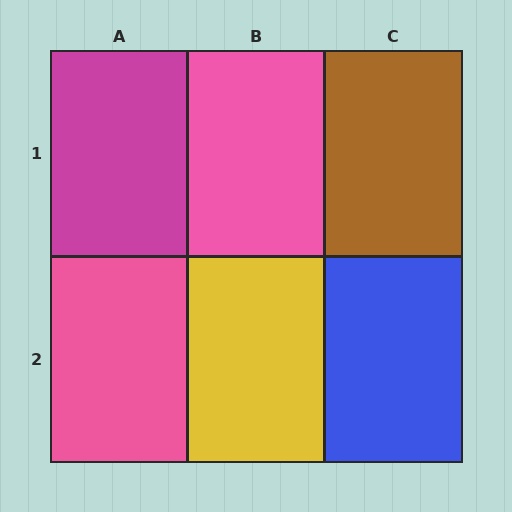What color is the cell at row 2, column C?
Blue.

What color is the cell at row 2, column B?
Yellow.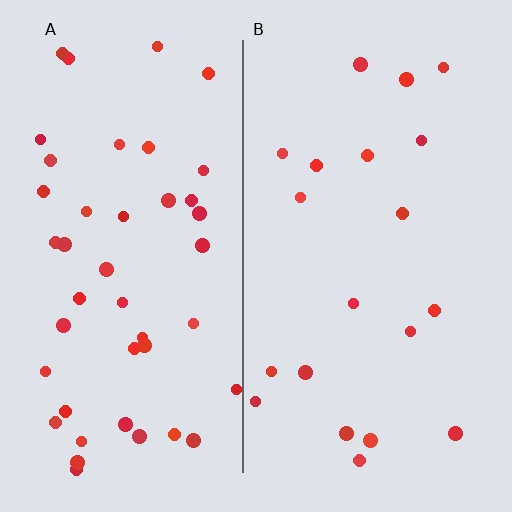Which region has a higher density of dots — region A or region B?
A (the left).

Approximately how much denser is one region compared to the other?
Approximately 2.2× — region A over region B.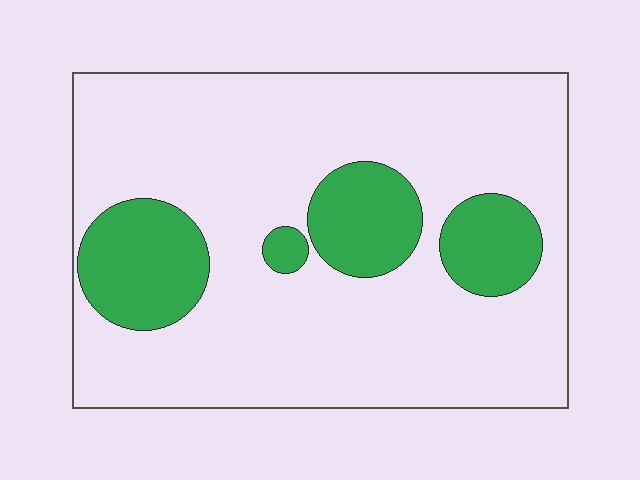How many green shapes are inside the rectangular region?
4.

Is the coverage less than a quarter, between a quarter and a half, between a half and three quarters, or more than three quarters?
Less than a quarter.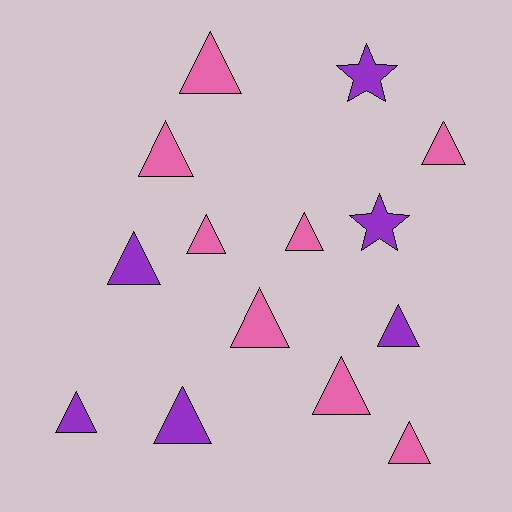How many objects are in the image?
There are 14 objects.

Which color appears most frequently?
Pink, with 8 objects.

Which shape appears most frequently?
Triangle, with 12 objects.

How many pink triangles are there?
There are 8 pink triangles.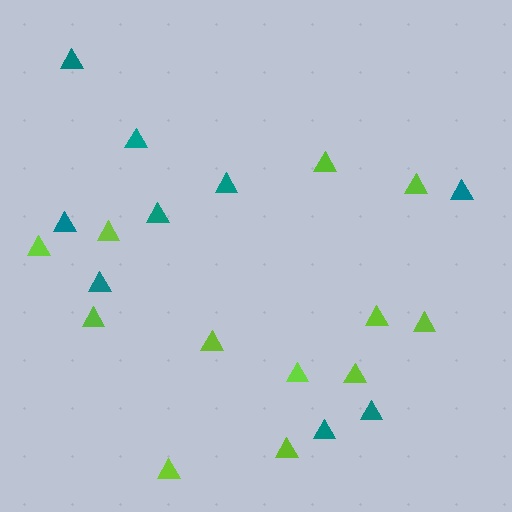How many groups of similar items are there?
There are 2 groups: one group of teal triangles (9) and one group of lime triangles (12).